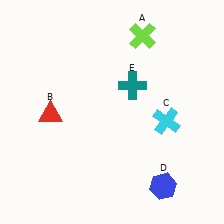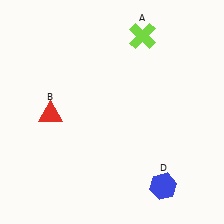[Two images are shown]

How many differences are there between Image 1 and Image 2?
There are 2 differences between the two images.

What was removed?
The teal cross (E), the cyan cross (C) were removed in Image 2.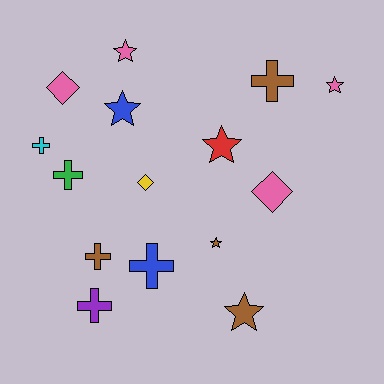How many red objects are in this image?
There is 1 red object.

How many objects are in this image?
There are 15 objects.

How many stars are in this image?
There are 6 stars.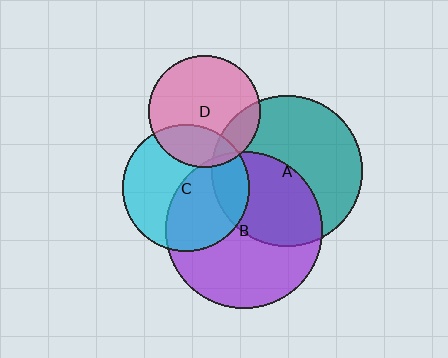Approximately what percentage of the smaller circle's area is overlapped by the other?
Approximately 5%.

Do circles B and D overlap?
Yes.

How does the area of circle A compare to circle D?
Approximately 1.8 times.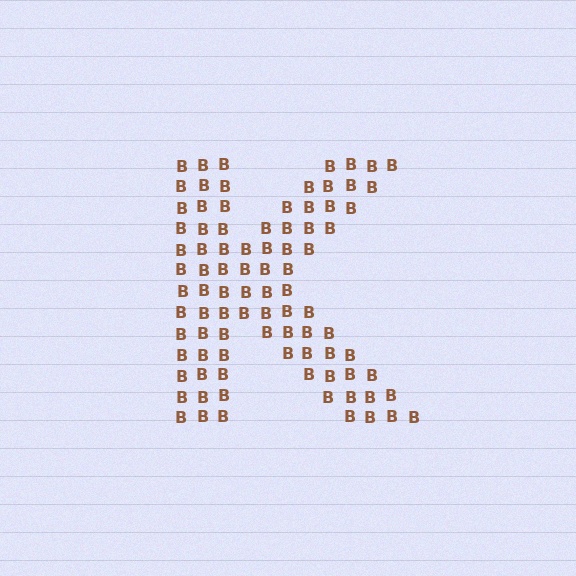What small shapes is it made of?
It is made of small letter B's.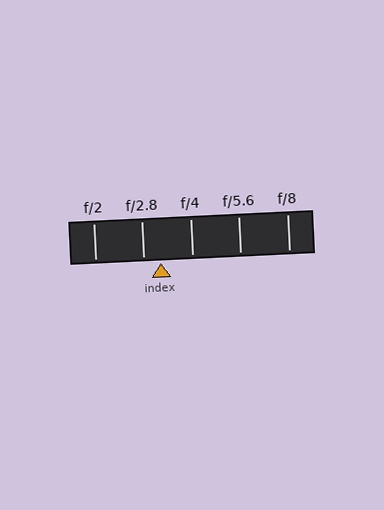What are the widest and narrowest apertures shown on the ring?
The widest aperture shown is f/2 and the narrowest is f/8.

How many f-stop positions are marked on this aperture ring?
There are 5 f-stop positions marked.